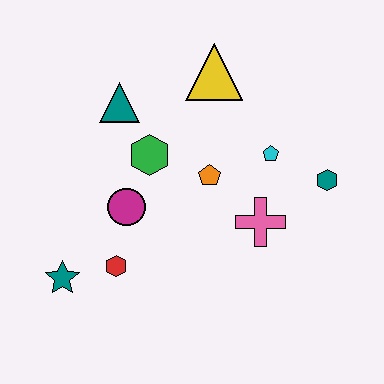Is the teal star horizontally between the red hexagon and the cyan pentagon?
No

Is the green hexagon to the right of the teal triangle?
Yes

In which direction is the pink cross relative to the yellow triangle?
The pink cross is below the yellow triangle.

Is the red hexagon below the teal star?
No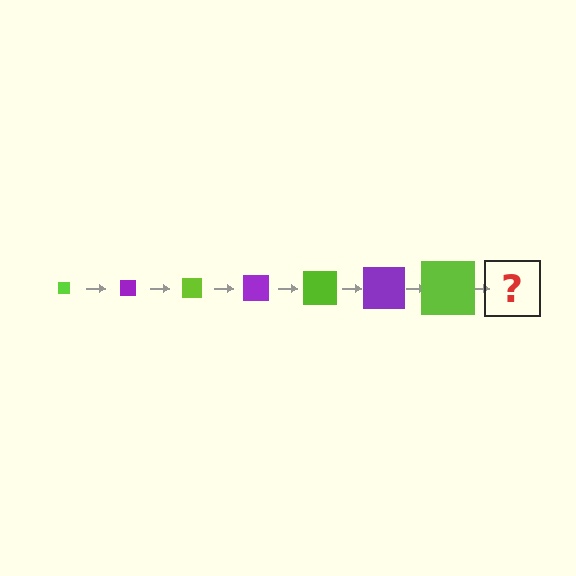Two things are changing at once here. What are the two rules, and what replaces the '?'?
The two rules are that the square grows larger each step and the color cycles through lime and purple. The '?' should be a purple square, larger than the previous one.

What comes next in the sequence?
The next element should be a purple square, larger than the previous one.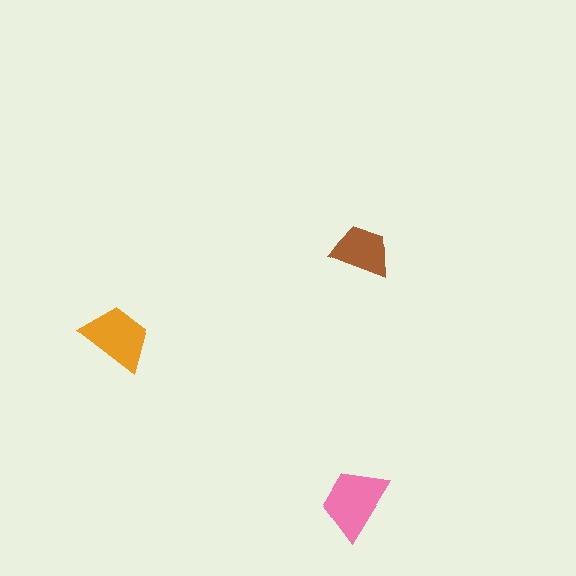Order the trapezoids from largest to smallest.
the pink one, the orange one, the brown one.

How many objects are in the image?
There are 3 objects in the image.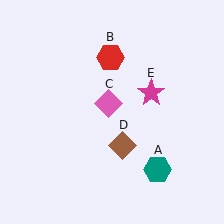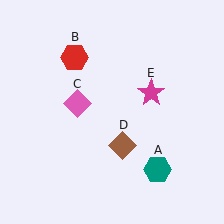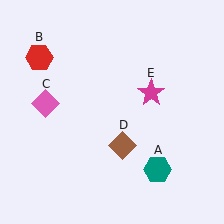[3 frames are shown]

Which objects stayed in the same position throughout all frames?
Teal hexagon (object A) and brown diamond (object D) and magenta star (object E) remained stationary.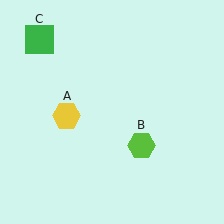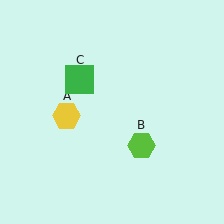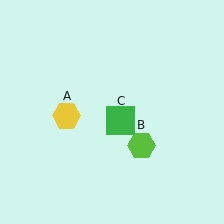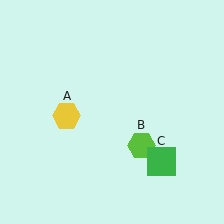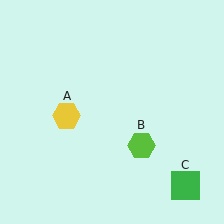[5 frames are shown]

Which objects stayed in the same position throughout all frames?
Yellow hexagon (object A) and lime hexagon (object B) remained stationary.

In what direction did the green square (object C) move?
The green square (object C) moved down and to the right.